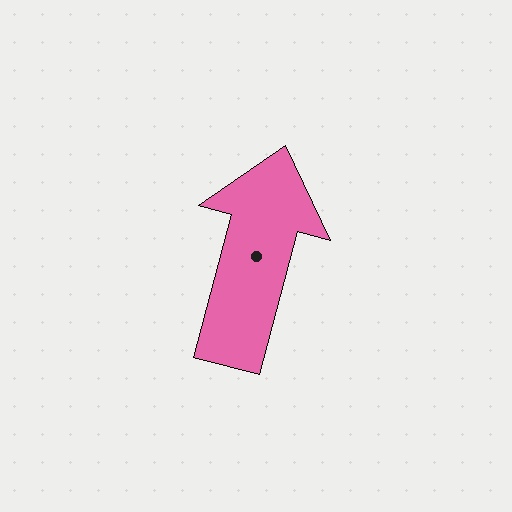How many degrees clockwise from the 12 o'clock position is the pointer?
Approximately 15 degrees.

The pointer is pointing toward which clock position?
Roughly 12 o'clock.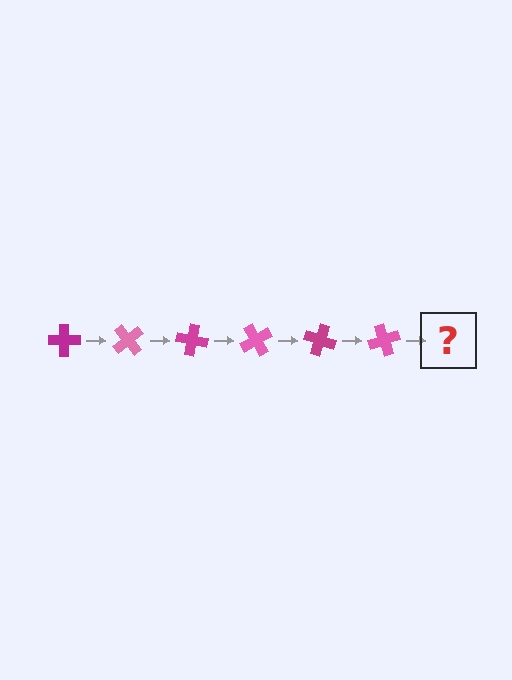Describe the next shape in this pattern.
It should be a magenta cross, rotated 300 degrees from the start.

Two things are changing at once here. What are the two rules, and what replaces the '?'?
The two rules are that it rotates 50 degrees each step and the color cycles through magenta and pink. The '?' should be a magenta cross, rotated 300 degrees from the start.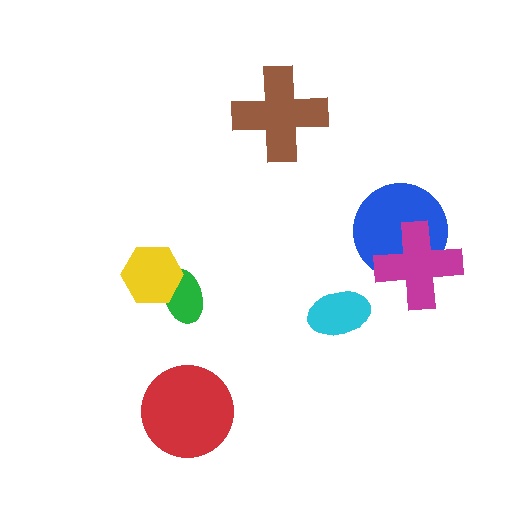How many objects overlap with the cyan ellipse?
0 objects overlap with the cyan ellipse.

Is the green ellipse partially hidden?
Yes, it is partially covered by another shape.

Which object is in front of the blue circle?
The magenta cross is in front of the blue circle.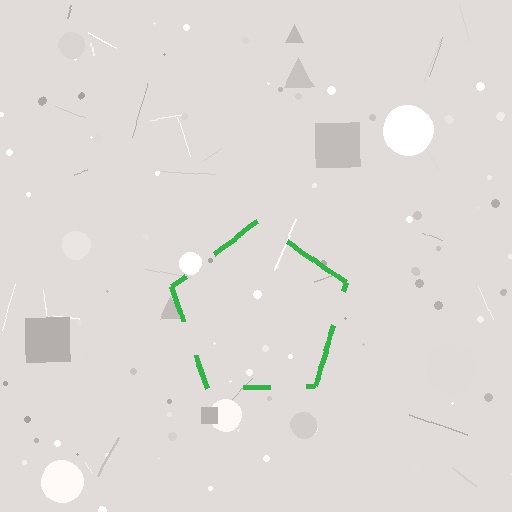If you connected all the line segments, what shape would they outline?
They would outline a pentagon.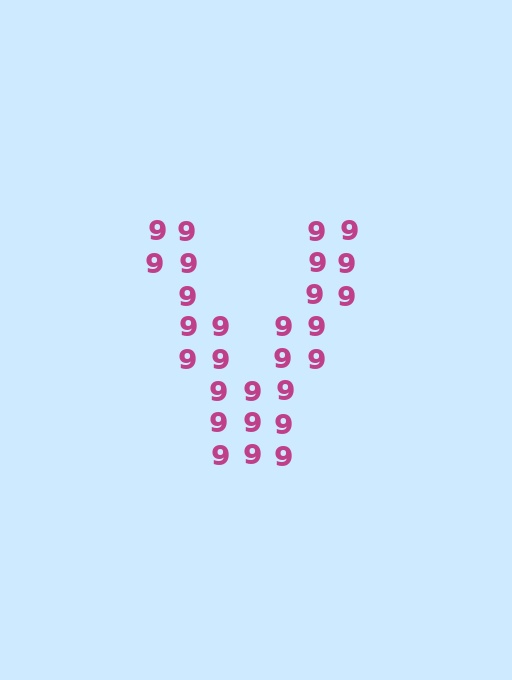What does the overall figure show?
The overall figure shows the letter V.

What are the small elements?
The small elements are digit 9's.